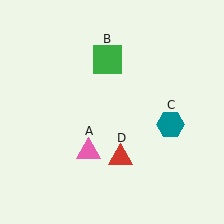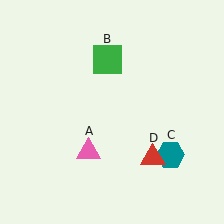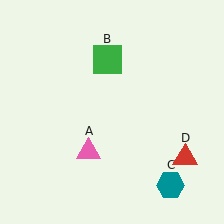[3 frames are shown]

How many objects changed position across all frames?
2 objects changed position: teal hexagon (object C), red triangle (object D).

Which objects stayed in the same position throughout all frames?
Pink triangle (object A) and green square (object B) remained stationary.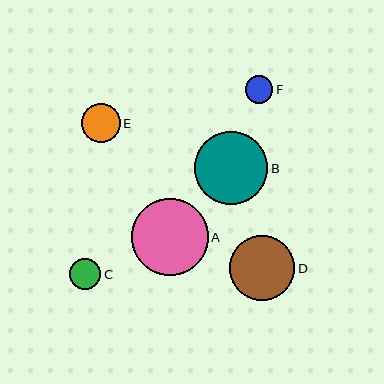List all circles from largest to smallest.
From largest to smallest: A, B, D, E, C, F.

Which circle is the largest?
Circle A is the largest with a size of approximately 77 pixels.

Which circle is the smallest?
Circle F is the smallest with a size of approximately 27 pixels.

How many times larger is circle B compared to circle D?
Circle B is approximately 1.1 times the size of circle D.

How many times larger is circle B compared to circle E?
Circle B is approximately 1.9 times the size of circle E.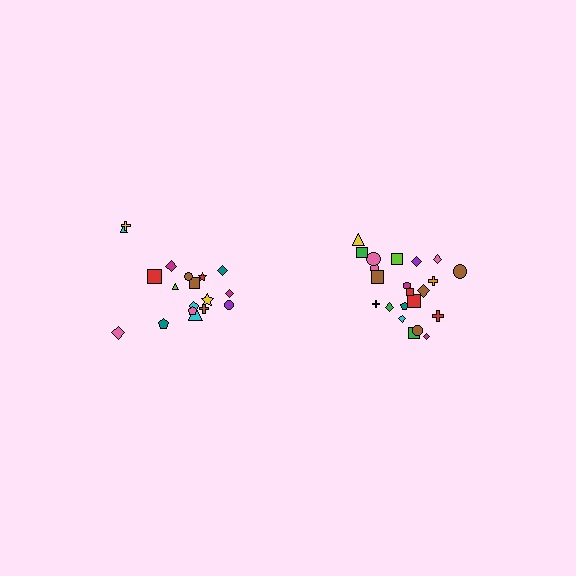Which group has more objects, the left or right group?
The right group.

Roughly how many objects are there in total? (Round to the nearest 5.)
Roughly 40 objects in total.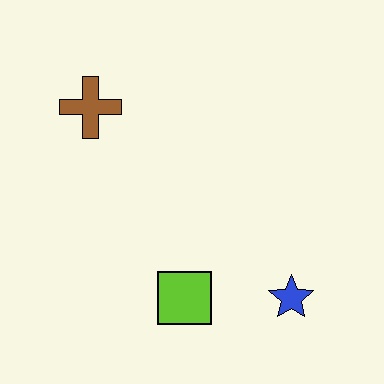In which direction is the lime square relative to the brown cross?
The lime square is below the brown cross.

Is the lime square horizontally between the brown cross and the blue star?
Yes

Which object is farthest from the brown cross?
The blue star is farthest from the brown cross.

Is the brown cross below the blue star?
No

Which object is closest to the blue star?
The lime square is closest to the blue star.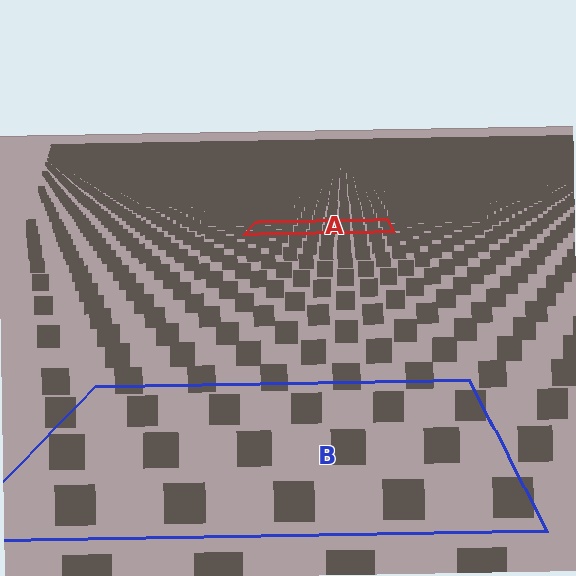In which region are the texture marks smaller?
The texture marks are smaller in region A, because it is farther away.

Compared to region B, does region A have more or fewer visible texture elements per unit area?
Region A has more texture elements per unit area — they are packed more densely because it is farther away.